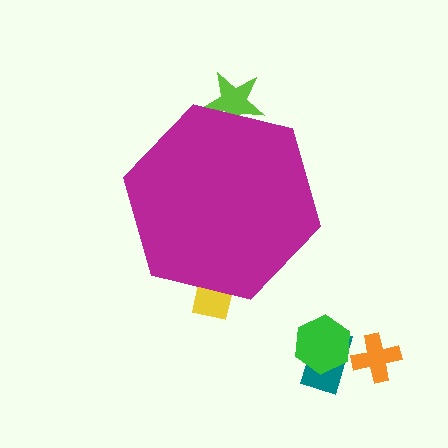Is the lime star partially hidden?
Yes, the lime star is partially hidden behind the magenta hexagon.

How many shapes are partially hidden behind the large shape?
2 shapes are partially hidden.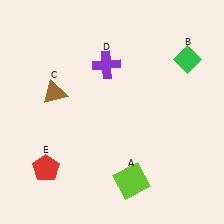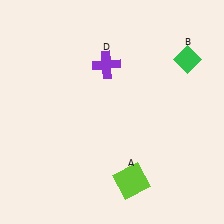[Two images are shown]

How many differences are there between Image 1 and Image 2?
There are 2 differences between the two images.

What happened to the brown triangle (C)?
The brown triangle (C) was removed in Image 2. It was in the top-left area of Image 1.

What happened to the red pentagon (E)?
The red pentagon (E) was removed in Image 2. It was in the bottom-left area of Image 1.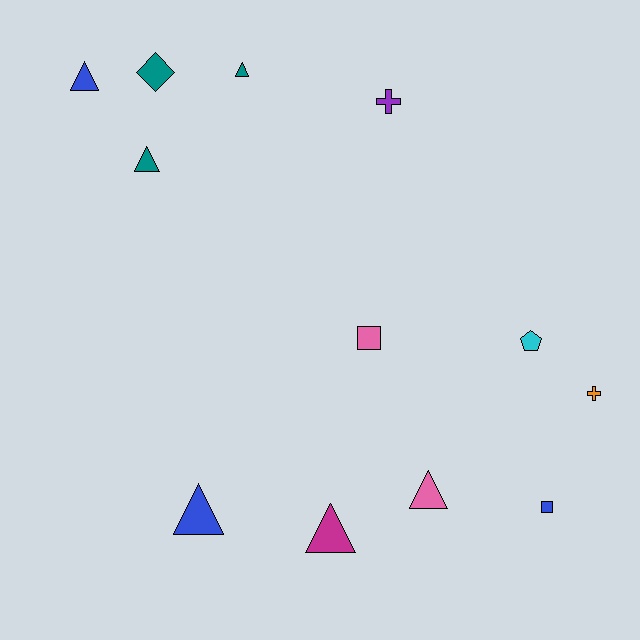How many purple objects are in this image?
There is 1 purple object.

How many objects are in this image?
There are 12 objects.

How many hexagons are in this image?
There are no hexagons.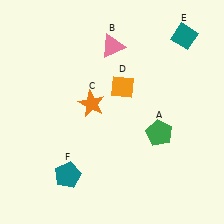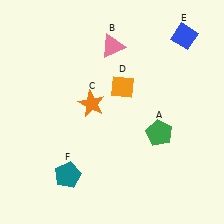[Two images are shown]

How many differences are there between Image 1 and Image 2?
There is 1 difference between the two images.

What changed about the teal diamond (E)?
In Image 1, E is teal. In Image 2, it changed to blue.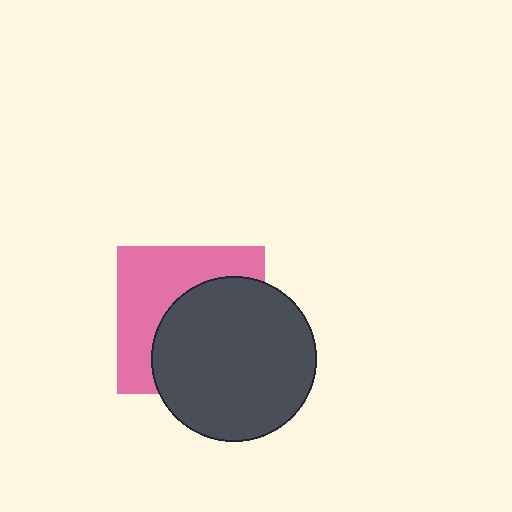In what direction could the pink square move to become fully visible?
The pink square could move toward the upper-left. That would shift it out from behind the dark gray circle entirely.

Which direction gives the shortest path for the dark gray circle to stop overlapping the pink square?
Moving toward the lower-right gives the shortest separation.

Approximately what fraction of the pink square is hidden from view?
Roughly 54% of the pink square is hidden behind the dark gray circle.